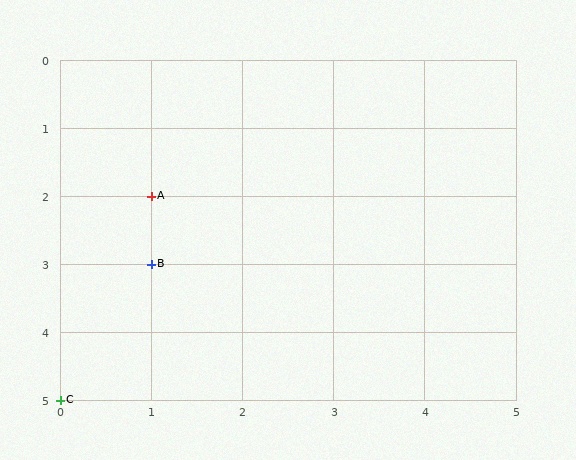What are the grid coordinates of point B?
Point B is at grid coordinates (1, 3).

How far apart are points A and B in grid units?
Points A and B are 1 row apart.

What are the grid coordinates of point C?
Point C is at grid coordinates (0, 5).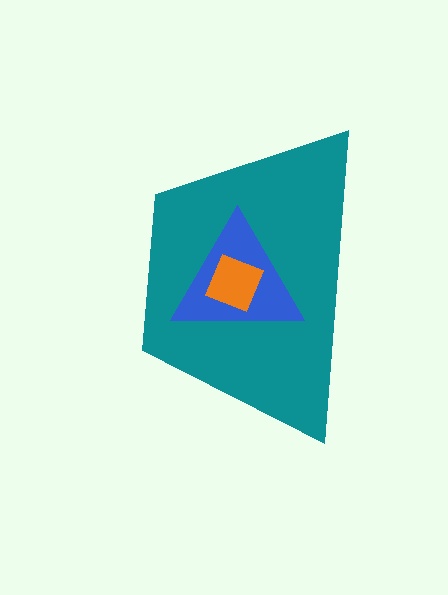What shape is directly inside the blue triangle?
The orange square.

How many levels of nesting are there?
3.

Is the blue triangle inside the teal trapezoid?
Yes.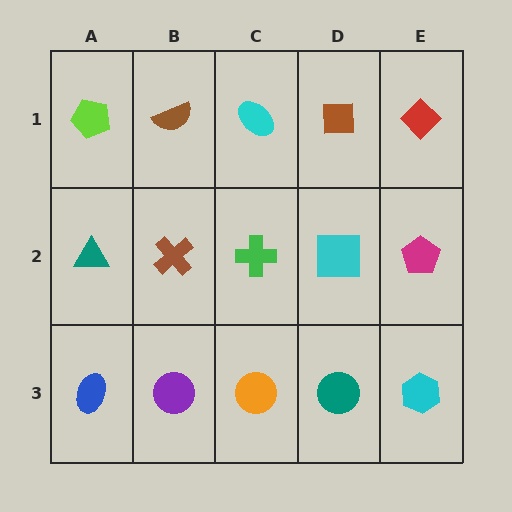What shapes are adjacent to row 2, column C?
A cyan ellipse (row 1, column C), an orange circle (row 3, column C), a brown cross (row 2, column B), a cyan square (row 2, column D).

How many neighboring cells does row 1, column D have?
3.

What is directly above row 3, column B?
A brown cross.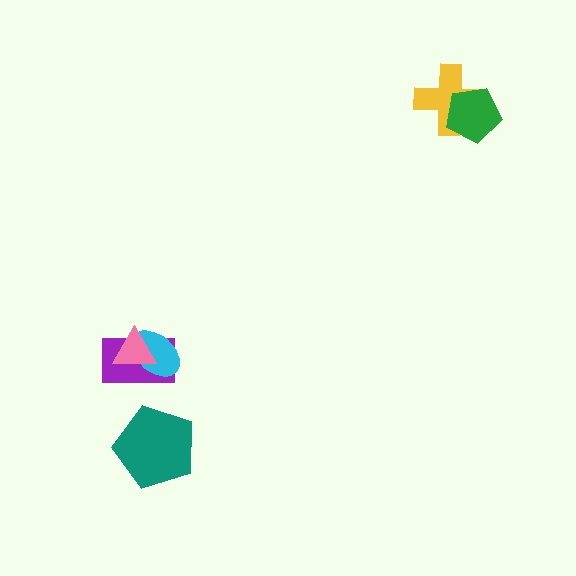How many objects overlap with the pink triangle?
2 objects overlap with the pink triangle.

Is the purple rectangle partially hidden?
Yes, it is partially covered by another shape.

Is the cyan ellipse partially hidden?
Yes, it is partially covered by another shape.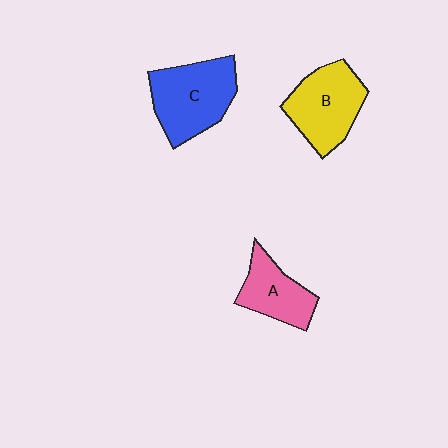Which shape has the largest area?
Shape C (blue).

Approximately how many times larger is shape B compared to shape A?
Approximately 1.4 times.